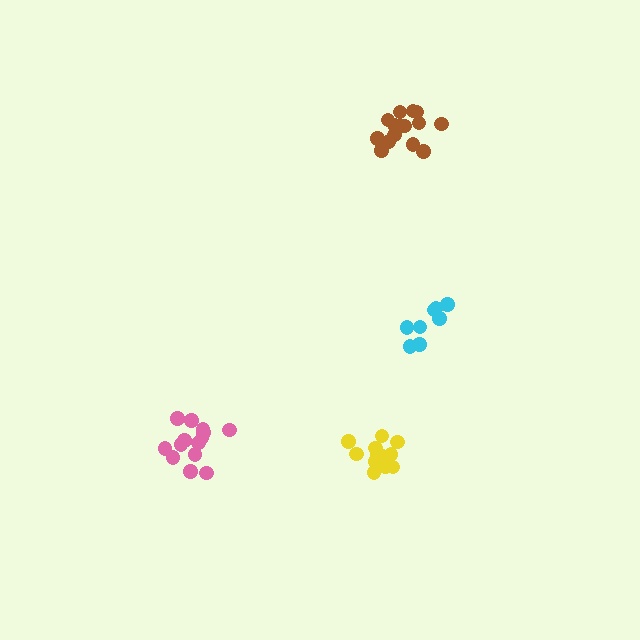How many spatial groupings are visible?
There are 4 spatial groupings.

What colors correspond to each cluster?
The clusters are colored: yellow, cyan, brown, pink.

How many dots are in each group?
Group 1: 12 dots, Group 2: 9 dots, Group 3: 15 dots, Group 4: 14 dots (50 total).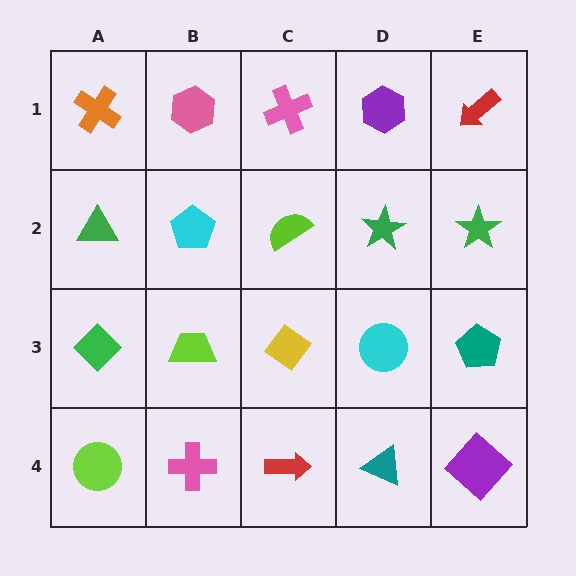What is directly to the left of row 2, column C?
A cyan pentagon.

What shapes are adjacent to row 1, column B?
A cyan pentagon (row 2, column B), an orange cross (row 1, column A), a pink cross (row 1, column C).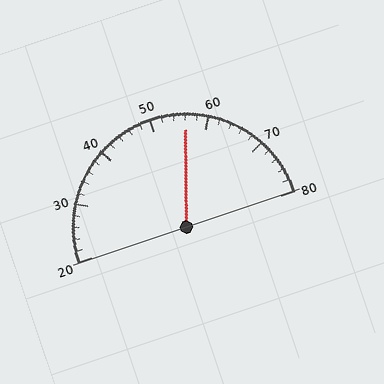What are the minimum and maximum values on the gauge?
The gauge ranges from 20 to 80.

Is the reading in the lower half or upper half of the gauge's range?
The reading is in the upper half of the range (20 to 80).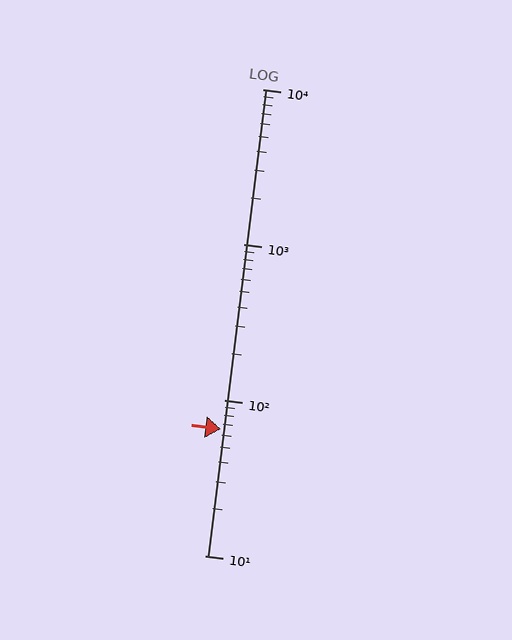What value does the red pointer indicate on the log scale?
The pointer indicates approximately 65.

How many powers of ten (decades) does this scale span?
The scale spans 3 decades, from 10 to 10000.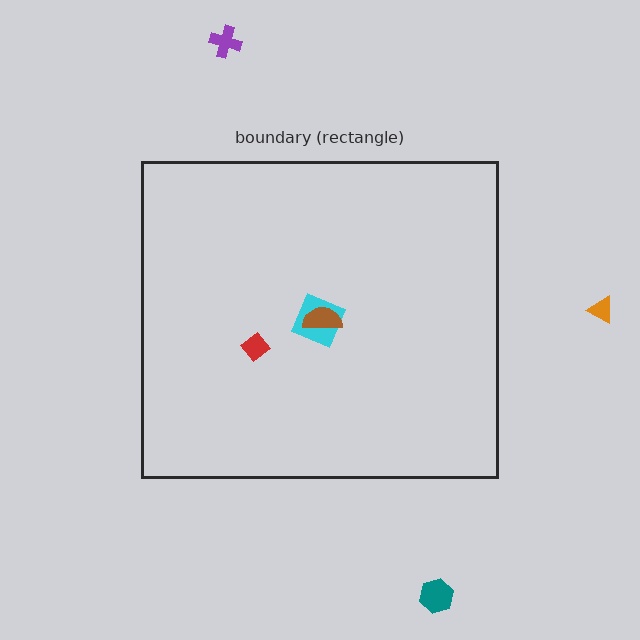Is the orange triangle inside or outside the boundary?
Outside.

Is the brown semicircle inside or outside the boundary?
Inside.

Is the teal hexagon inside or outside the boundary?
Outside.